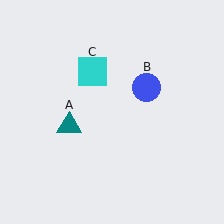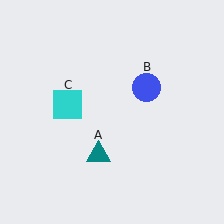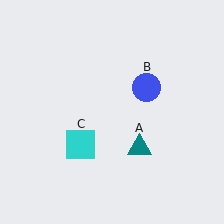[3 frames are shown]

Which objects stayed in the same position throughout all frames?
Blue circle (object B) remained stationary.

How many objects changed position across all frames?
2 objects changed position: teal triangle (object A), cyan square (object C).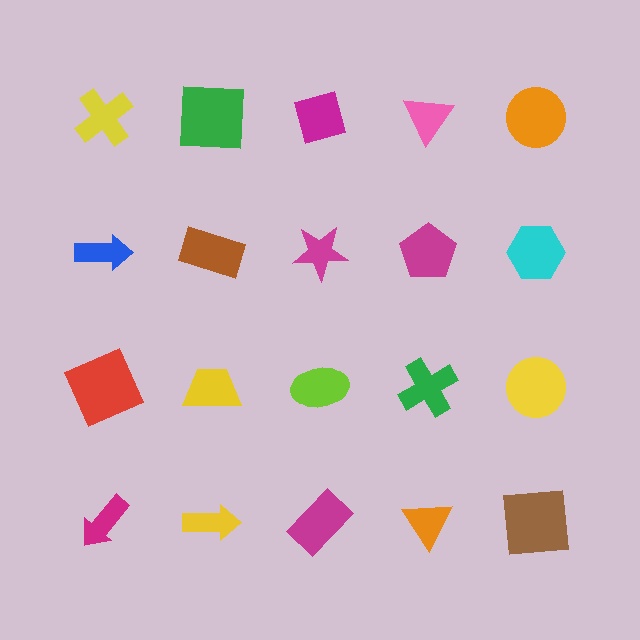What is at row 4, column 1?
A magenta arrow.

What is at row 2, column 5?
A cyan hexagon.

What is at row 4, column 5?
A brown square.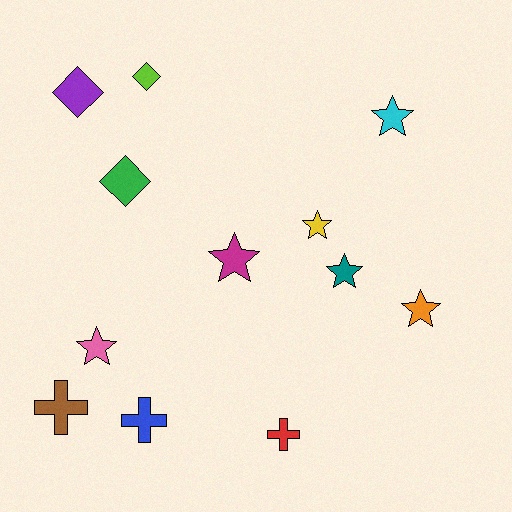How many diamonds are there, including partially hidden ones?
There are 3 diamonds.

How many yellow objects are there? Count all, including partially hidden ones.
There is 1 yellow object.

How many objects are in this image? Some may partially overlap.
There are 12 objects.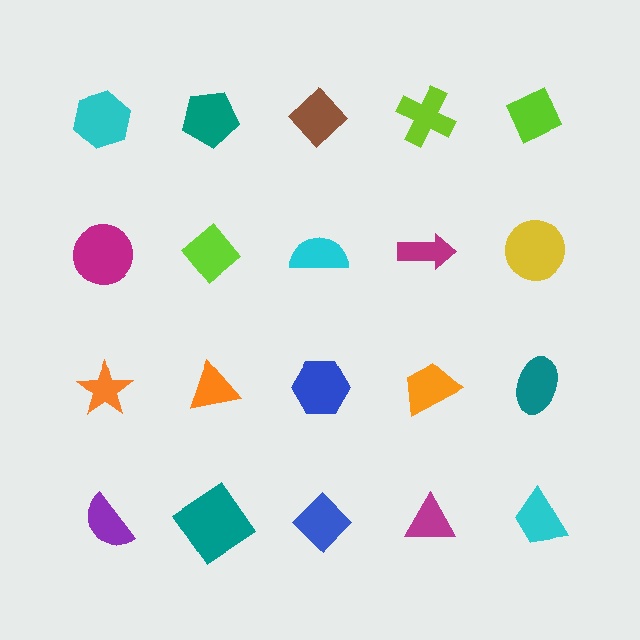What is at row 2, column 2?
A lime diamond.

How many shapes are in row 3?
5 shapes.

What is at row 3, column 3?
A blue hexagon.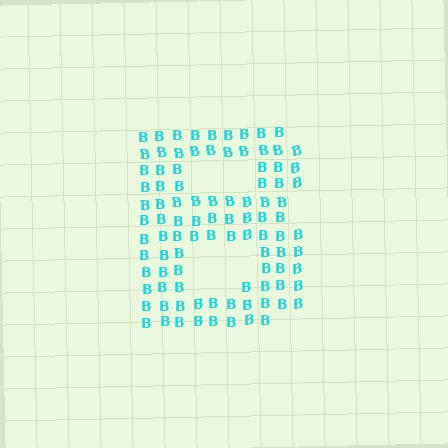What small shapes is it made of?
It is made of small letter B's.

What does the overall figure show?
The overall figure shows the letter B.